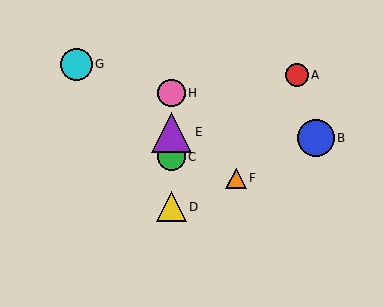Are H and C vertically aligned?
Yes, both are at x≈171.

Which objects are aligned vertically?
Objects C, D, E, H are aligned vertically.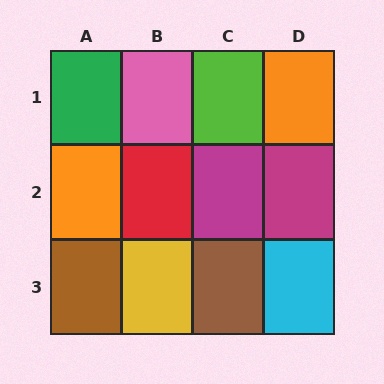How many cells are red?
1 cell is red.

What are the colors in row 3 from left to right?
Brown, yellow, brown, cyan.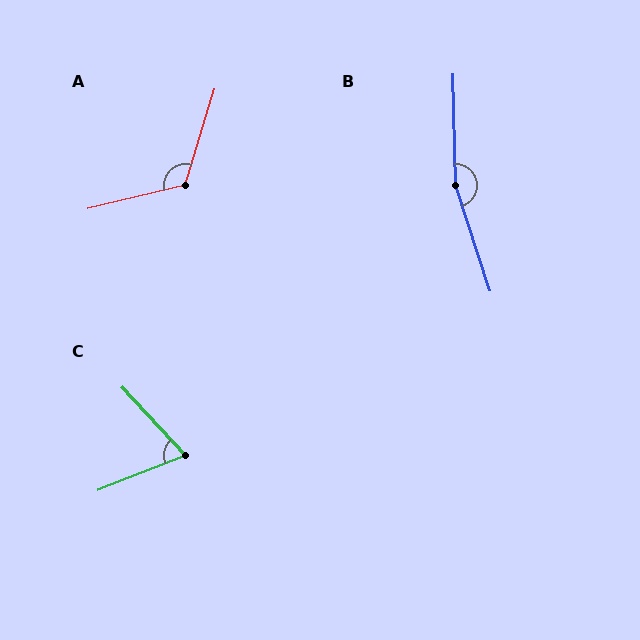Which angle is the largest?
B, at approximately 163 degrees.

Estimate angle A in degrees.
Approximately 121 degrees.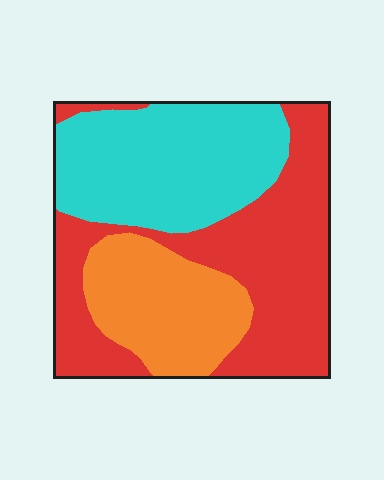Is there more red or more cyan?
Red.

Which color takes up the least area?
Orange, at roughly 20%.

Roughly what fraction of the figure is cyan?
Cyan takes up about one third (1/3) of the figure.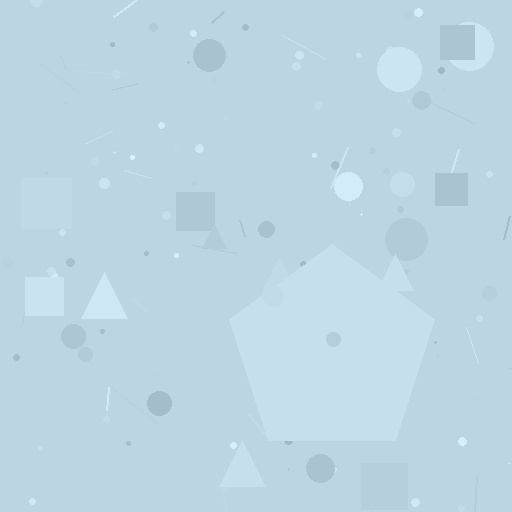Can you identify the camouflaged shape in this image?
The camouflaged shape is a pentagon.